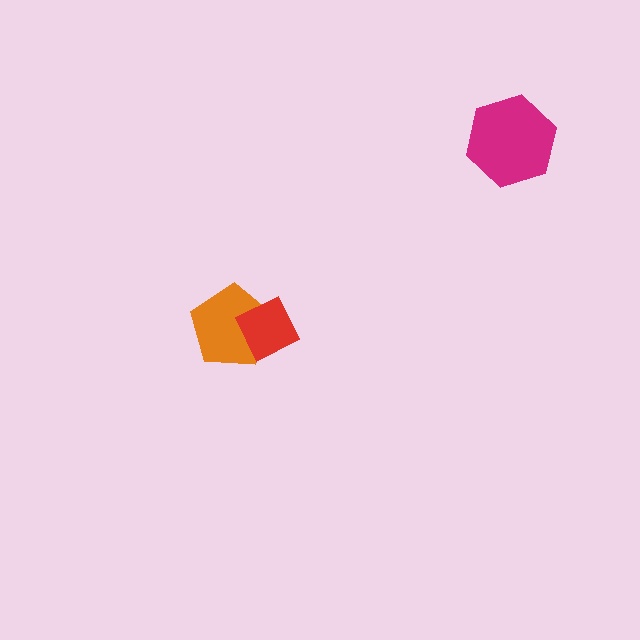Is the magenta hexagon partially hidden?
No, no other shape covers it.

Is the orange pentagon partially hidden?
Yes, it is partially covered by another shape.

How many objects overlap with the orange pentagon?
1 object overlaps with the orange pentagon.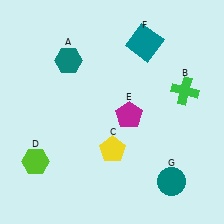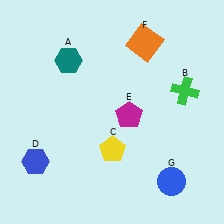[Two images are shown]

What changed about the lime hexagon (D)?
In Image 1, D is lime. In Image 2, it changed to blue.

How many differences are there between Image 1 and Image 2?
There are 3 differences between the two images.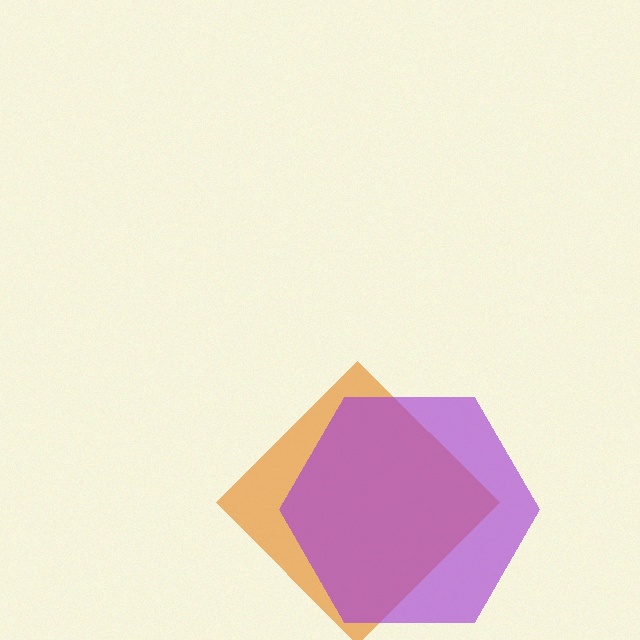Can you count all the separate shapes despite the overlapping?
Yes, there are 2 separate shapes.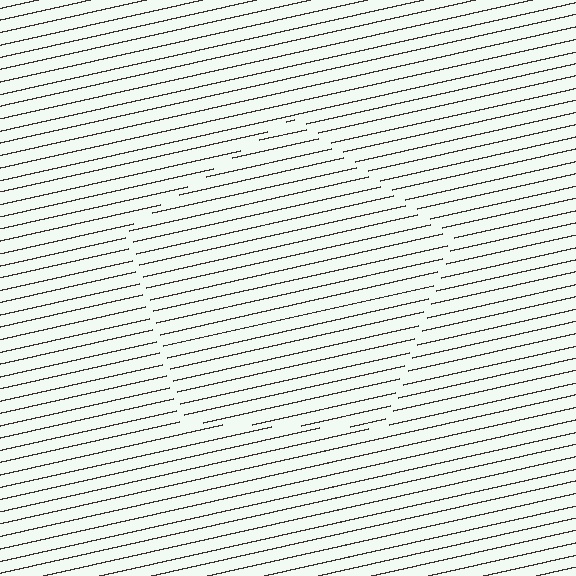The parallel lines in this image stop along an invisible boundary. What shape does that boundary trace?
An illusory pentagon. The interior of the shape contains the same grating, shifted by half a period — the contour is defined by the phase discontinuity where line-ends from the inner and outer gratings abut.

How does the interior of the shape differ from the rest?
The interior of the shape contains the same grating, shifted by half a period — the contour is defined by the phase discontinuity where line-ends from the inner and outer gratings abut.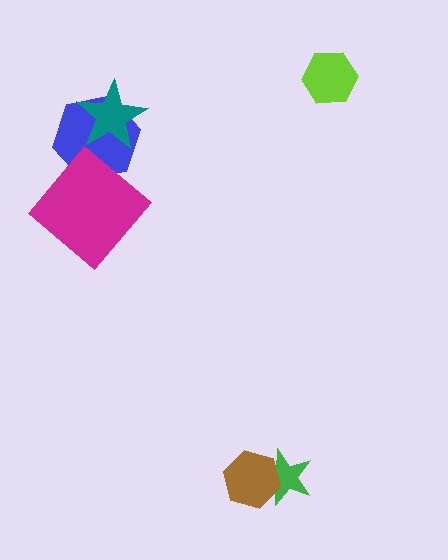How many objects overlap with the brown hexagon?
1 object overlaps with the brown hexagon.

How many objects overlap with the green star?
1 object overlaps with the green star.